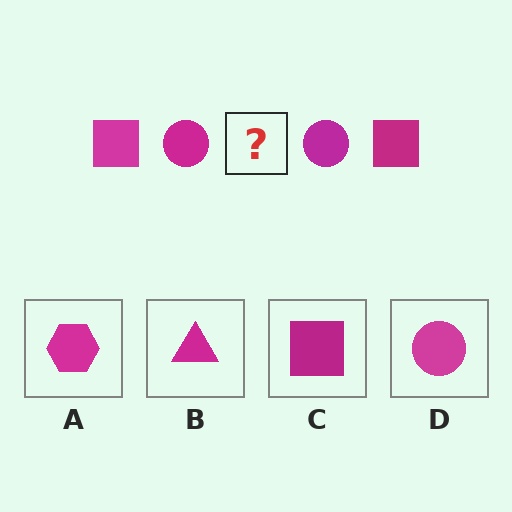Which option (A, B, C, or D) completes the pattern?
C.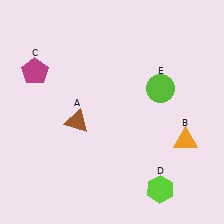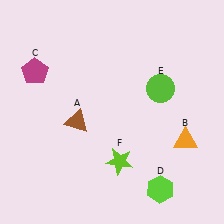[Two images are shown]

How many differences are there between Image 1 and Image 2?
There is 1 difference between the two images.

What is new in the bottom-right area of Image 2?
A lime star (F) was added in the bottom-right area of Image 2.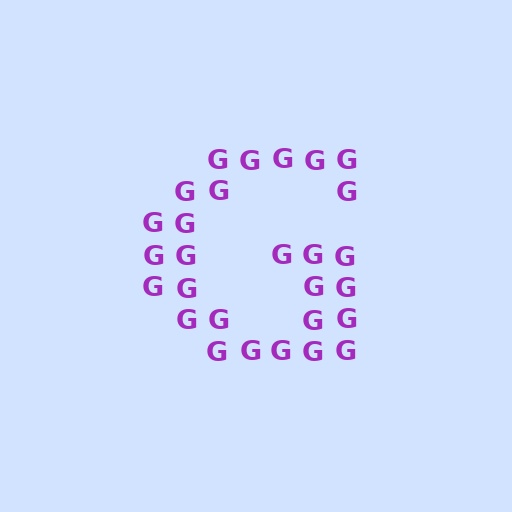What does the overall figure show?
The overall figure shows the letter G.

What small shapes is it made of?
It is made of small letter G's.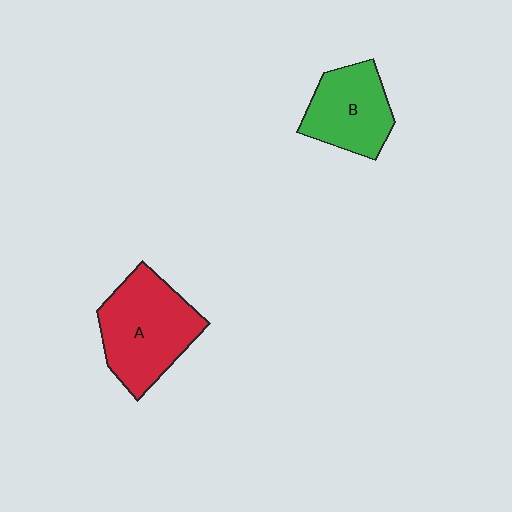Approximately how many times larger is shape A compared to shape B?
Approximately 1.4 times.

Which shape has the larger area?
Shape A (red).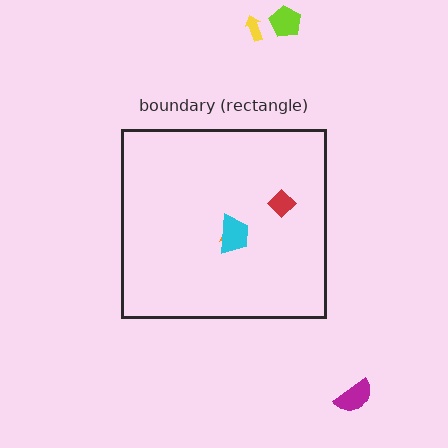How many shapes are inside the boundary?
3 inside, 3 outside.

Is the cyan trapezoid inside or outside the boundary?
Inside.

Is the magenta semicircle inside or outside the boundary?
Outside.